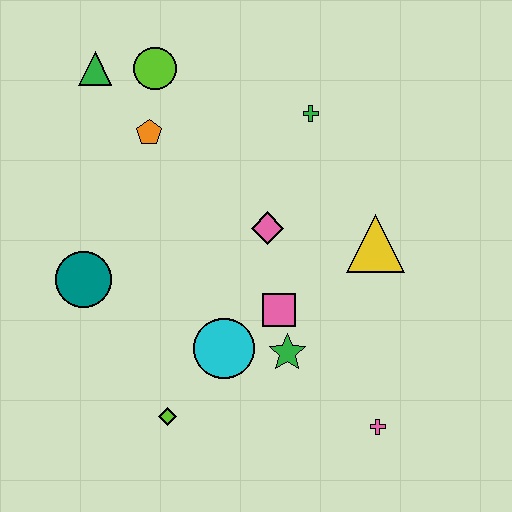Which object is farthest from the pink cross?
The green triangle is farthest from the pink cross.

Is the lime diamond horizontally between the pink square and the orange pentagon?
Yes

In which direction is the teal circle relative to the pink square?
The teal circle is to the left of the pink square.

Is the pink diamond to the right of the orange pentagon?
Yes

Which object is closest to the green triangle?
The lime circle is closest to the green triangle.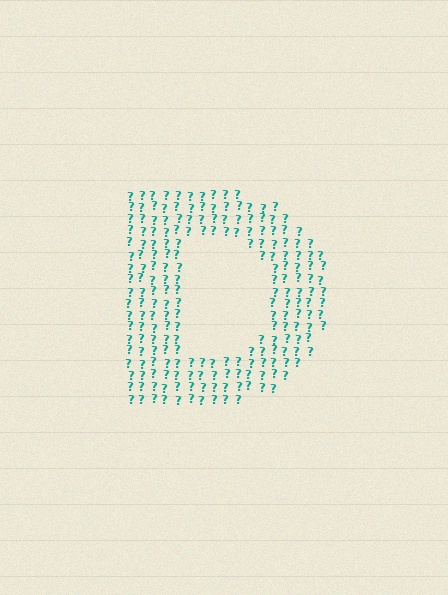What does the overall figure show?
The overall figure shows the letter D.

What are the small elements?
The small elements are question marks.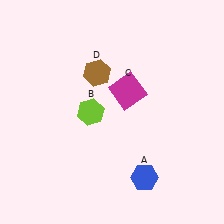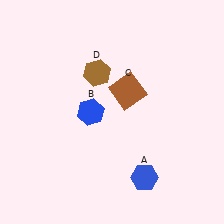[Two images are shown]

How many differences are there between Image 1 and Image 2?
There are 2 differences between the two images.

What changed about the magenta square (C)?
In Image 1, C is magenta. In Image 2, it changed to brown.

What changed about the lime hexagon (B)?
In Image 1, B is lime. In Image 2, it changed to blue.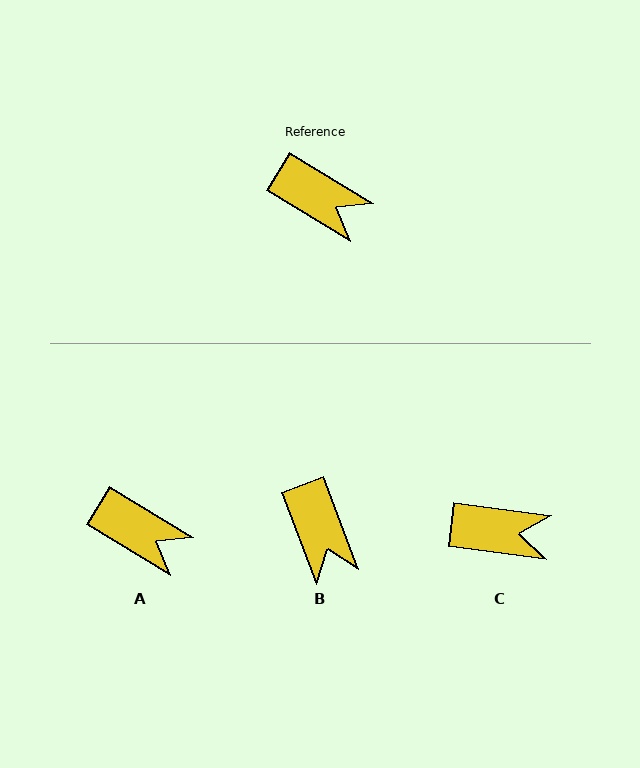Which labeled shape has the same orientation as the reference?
A.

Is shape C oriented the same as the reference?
No, it is off by about 24 degrees.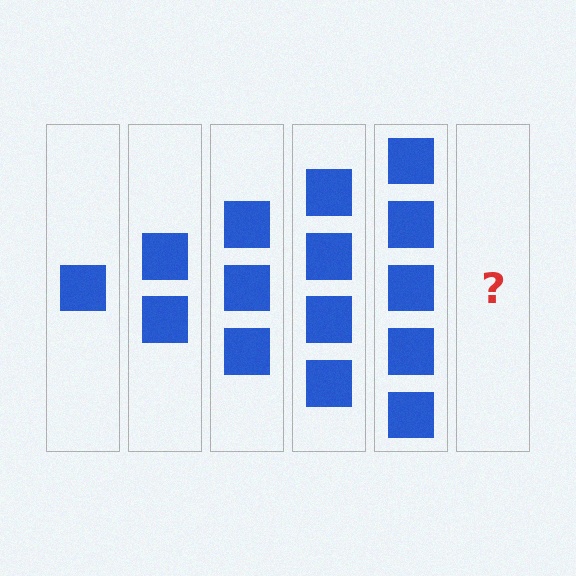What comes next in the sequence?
The next element should be 6 squares.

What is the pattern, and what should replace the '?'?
The pattern is that each step adds one more square. The '?' should be 6 squares.